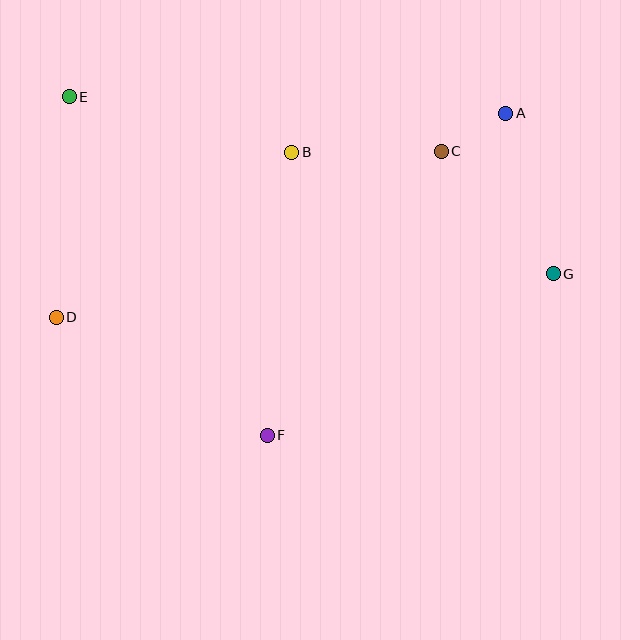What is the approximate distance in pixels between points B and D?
The distance between B and D is approximately 287 pixels.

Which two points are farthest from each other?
Points E and G are farthest from each other.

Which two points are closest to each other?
Points A and C are closest to each other.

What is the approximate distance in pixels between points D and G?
The distance between D and G is approximately 499 pixels.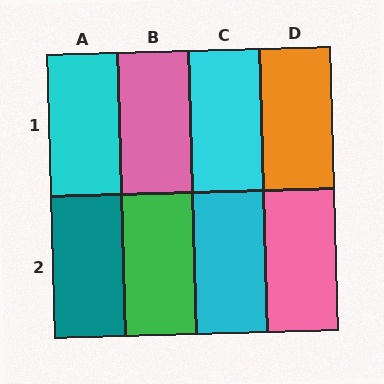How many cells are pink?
2 cells are pink.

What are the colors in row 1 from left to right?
Cyan, pink, cyan, orange.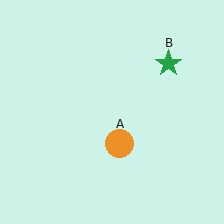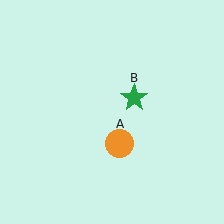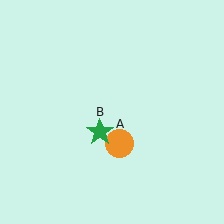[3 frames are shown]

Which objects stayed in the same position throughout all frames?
Orange circle (object A) remained stationary.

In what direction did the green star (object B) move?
The green star (object B) moved down and to the left.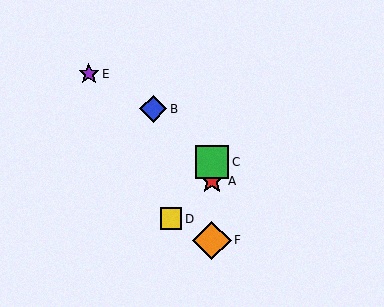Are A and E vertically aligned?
No, A is at x≈212 and E is at x≈89.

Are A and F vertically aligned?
Yes, both are at x≈212.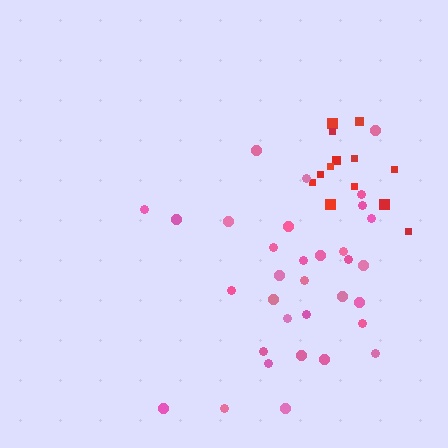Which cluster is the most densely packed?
Red.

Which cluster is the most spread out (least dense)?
Pink.